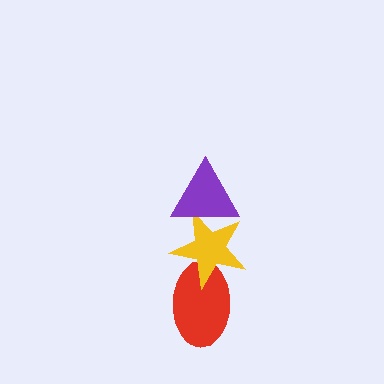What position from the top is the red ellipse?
The red ellipse is 3rd from the top.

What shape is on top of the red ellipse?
The yellow star is on top of the red ellipse.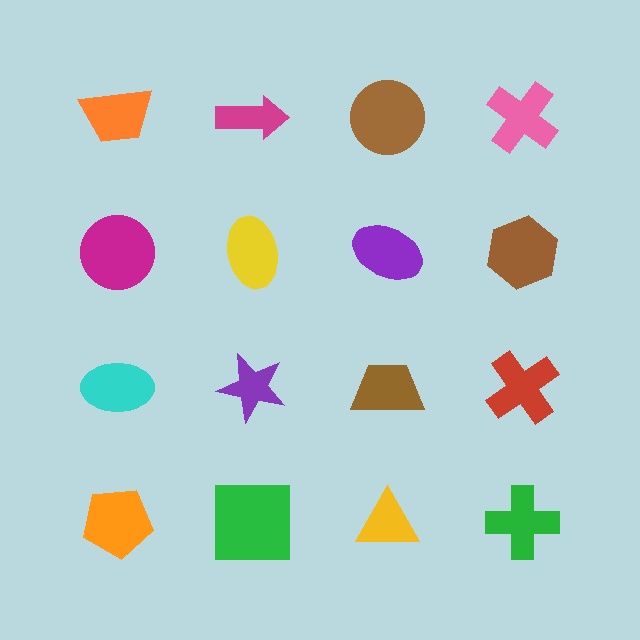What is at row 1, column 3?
A brown circle.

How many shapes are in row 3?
4 shapes.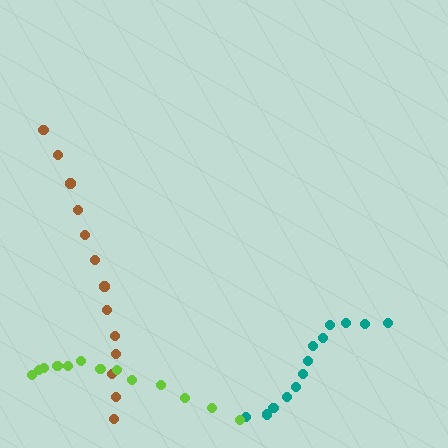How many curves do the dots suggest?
There are 3 distinct paths.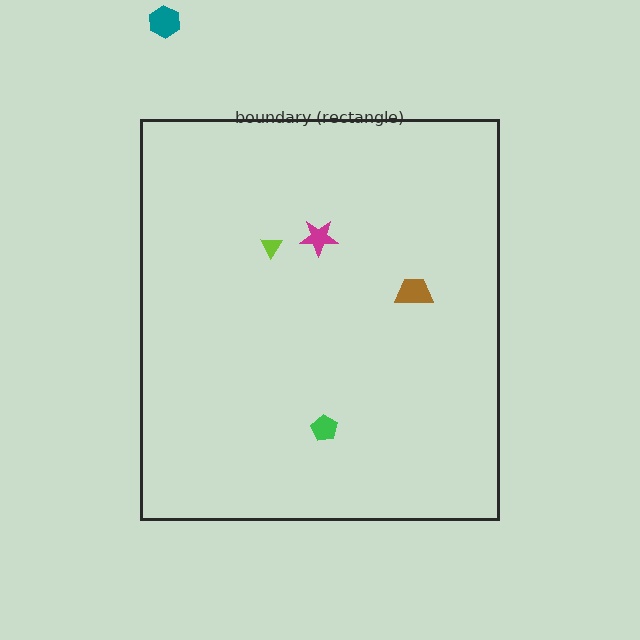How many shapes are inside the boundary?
4 inside, 1 outside.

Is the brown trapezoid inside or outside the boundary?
Inside.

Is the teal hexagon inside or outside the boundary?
Outside.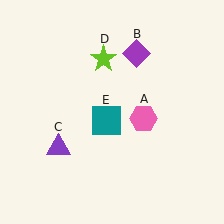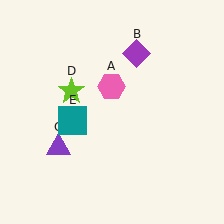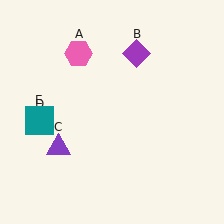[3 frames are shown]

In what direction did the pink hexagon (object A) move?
The pink hexagon (object A) moved up and to the left.